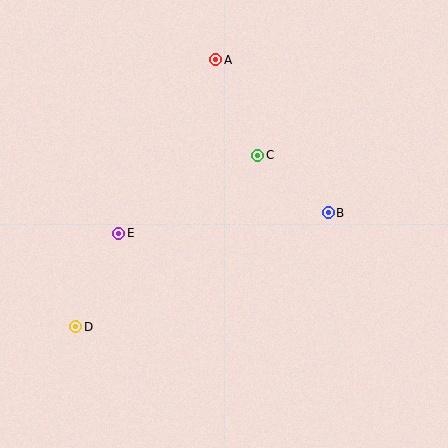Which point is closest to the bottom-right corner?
Point B is closest to the bottom-right corner.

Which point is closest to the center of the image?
Point C at (258, 155) is closest to the center.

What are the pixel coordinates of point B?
Point B is at (328, 213).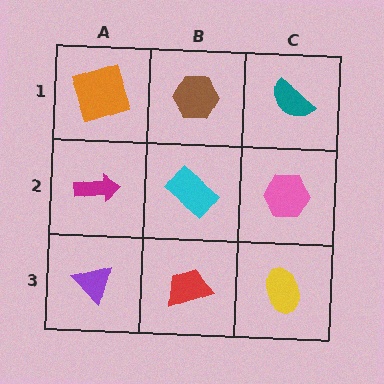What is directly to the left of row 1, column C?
A brown hexagon.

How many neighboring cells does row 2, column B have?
4.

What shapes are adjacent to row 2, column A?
An orange square (row 1, column A), a purple triangle (row 3, column A), a cyan rectangle (row 2, column B).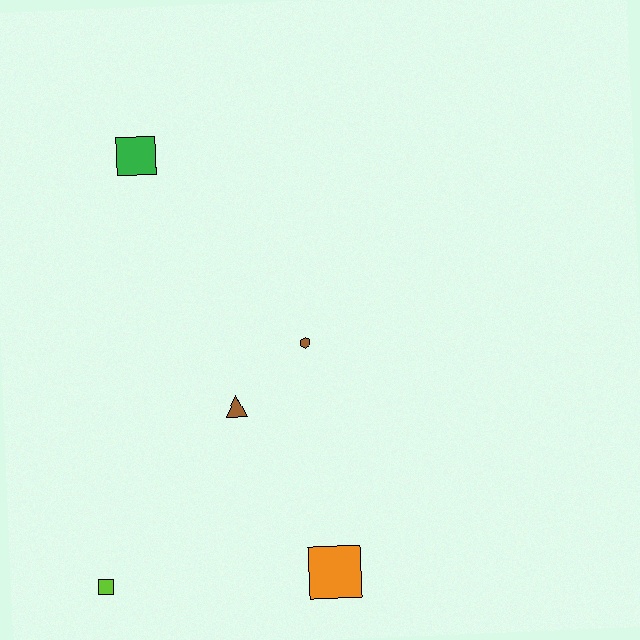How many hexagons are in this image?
There is 1 hexagon.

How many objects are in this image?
There are 5 objects.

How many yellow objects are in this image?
There are no yellow objects.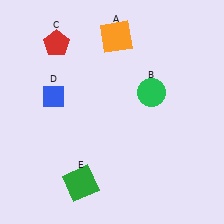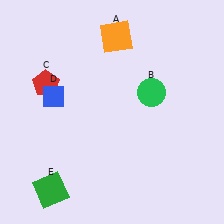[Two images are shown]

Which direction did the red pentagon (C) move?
The red pentagon (C) moved down.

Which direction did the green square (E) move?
The green square (E) moved left.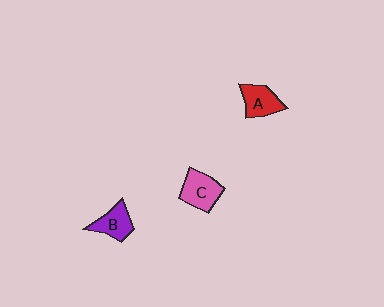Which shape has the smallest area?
Shape B (purple).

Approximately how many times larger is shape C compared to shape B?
Approximately 1.2 times.